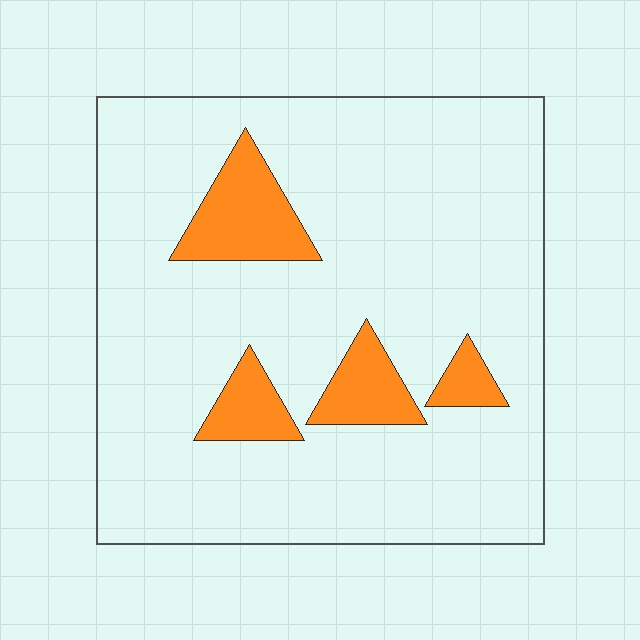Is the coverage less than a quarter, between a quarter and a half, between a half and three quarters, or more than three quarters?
Less than a quarter.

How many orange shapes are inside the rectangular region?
4.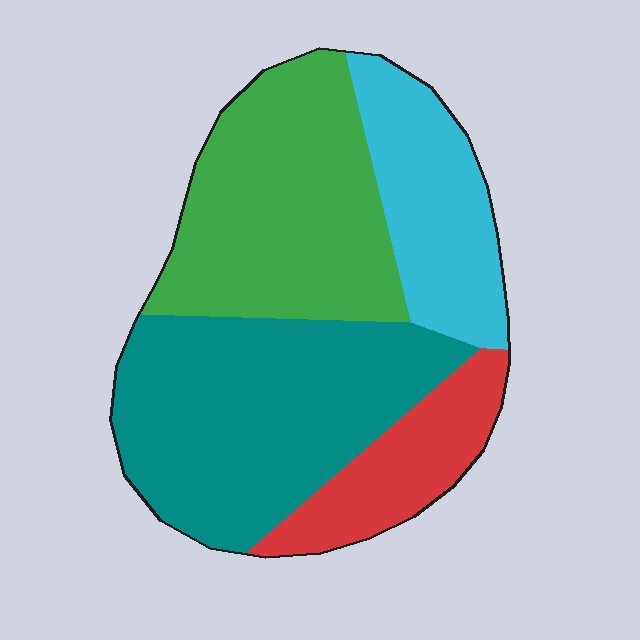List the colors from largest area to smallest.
From largest to smallest: teal, green, cyan, red.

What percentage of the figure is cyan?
Cyan covers 18% of the figure.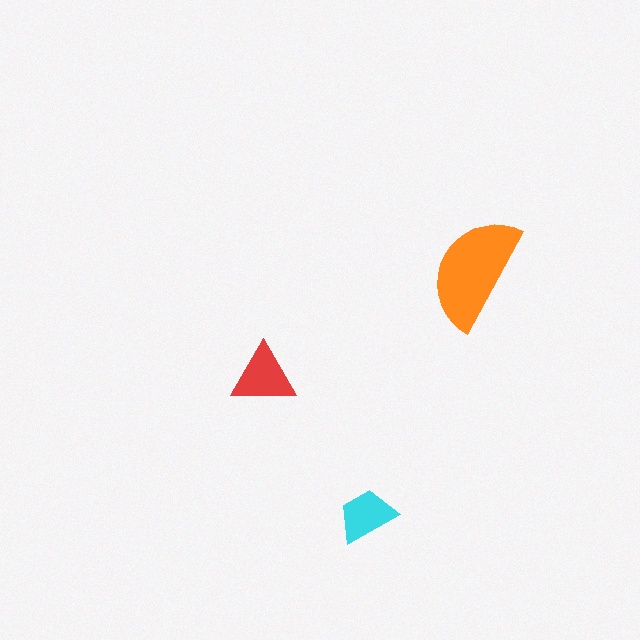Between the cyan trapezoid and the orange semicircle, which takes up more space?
The orange semicircle.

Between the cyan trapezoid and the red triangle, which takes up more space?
The red triangle.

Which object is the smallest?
The cyan trapezoid.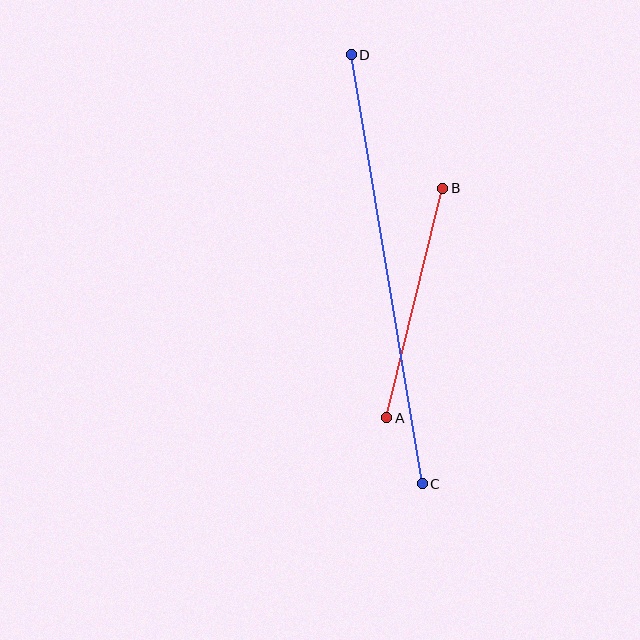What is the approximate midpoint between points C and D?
The midpoint is at approximately (387, 269) pixels.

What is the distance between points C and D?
The distance is approximately 435 pixels.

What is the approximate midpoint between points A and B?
The midpoint is at approximately (415, 303) pixels.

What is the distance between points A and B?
The distance is approximately 236 pixels.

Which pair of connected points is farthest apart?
Points C and D are farthest apart.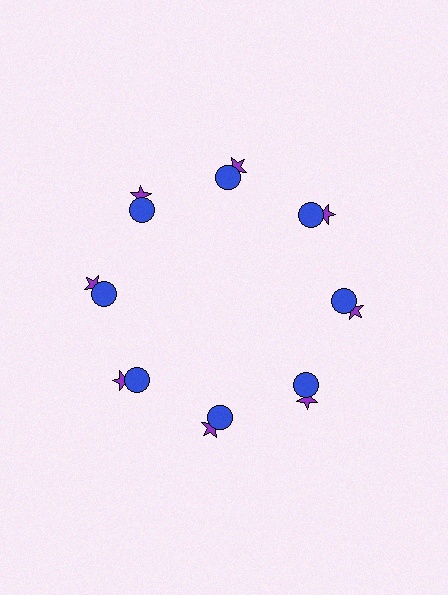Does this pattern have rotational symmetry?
Yes, this pattern has 8-fold rotational symmetry. It looks the same after rotating 45 degrees around the center.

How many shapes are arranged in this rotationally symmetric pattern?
There are 16 shapes, arranged in 8 groups of 2.